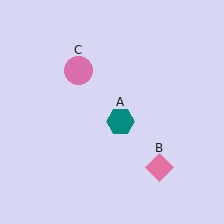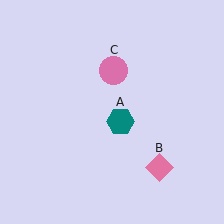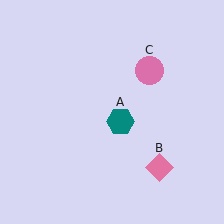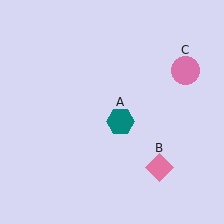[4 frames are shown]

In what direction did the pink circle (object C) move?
The pink circle (object C) moved right.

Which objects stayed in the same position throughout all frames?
Teal hexagon (object A) and pink diamond (object B) remained stationary.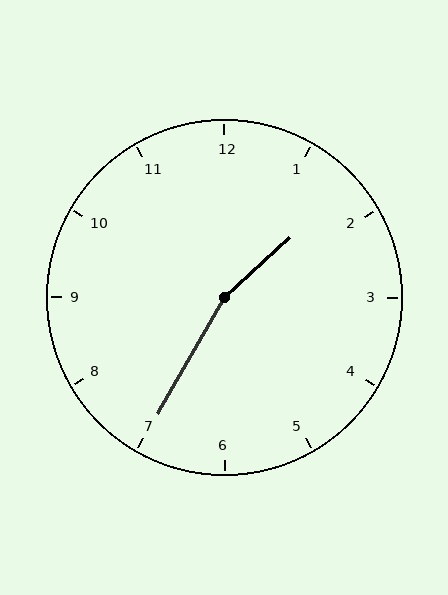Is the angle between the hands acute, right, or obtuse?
It is obtuse.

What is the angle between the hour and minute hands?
Approximately 162 degrees.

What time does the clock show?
1:35.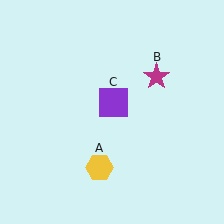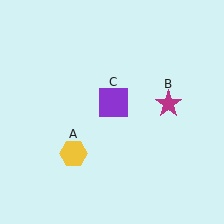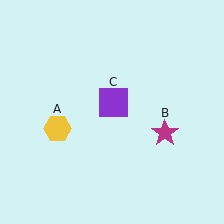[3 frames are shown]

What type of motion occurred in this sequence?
The yellow hexagon (object A), magenta star (object B) rotated clockwise around the center of the scene.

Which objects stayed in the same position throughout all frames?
Purple square (object C) remained stationary.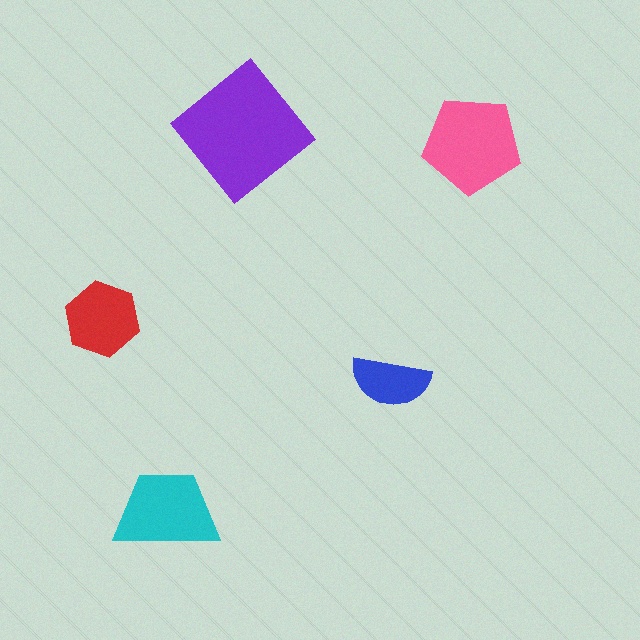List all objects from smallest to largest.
The blue semicircle, the red hexagon, the cyan trapezoid, the pink pentagon, the purple diamond.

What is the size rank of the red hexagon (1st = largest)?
4th.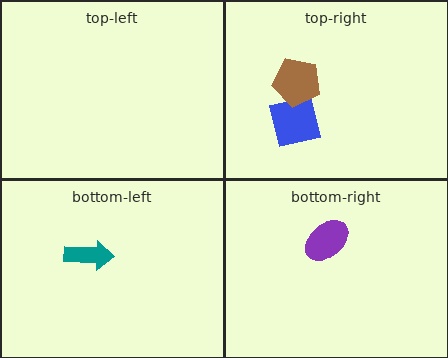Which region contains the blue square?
The top-right region.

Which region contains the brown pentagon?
The top-right region.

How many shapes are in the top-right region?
2.